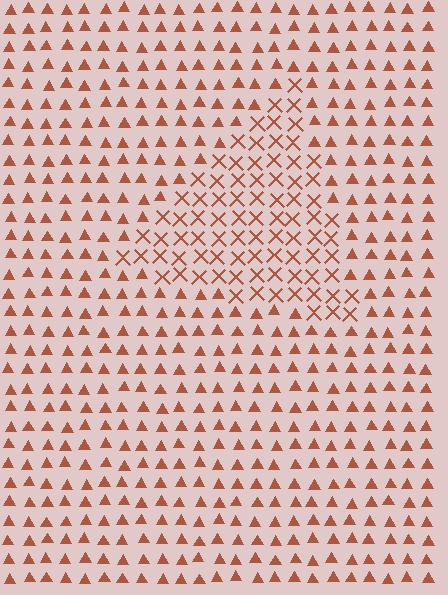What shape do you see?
I see a triangle.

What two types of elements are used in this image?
The image uses X marks inside the triangle region and triangles outside it.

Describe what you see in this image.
The image is filled with small brown elements arranged in a uniform grid. A triangle-shaped region contains X marks, while the surrounding area contains triangles. The boundary is defined purely by the change in element shape.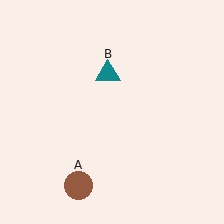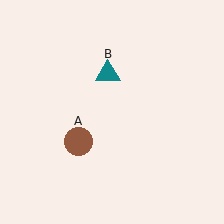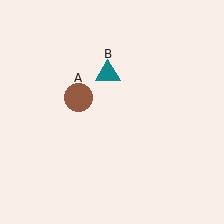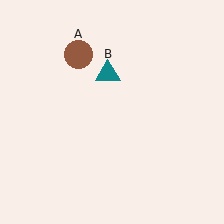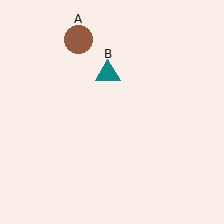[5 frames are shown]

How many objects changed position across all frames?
1 object changed position: brown circle (object A).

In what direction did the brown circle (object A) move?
The brown circle (object A) moved up.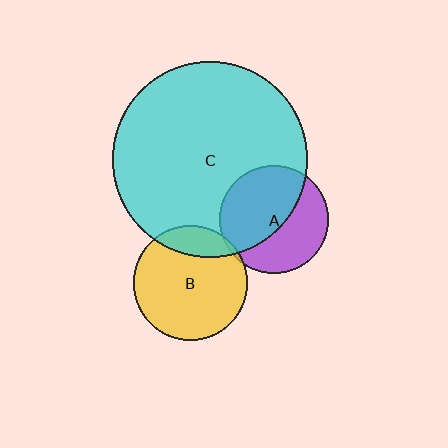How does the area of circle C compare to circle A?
Approximately 3.2 times.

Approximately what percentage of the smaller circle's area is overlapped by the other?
Approximately 15%.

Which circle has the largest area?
Circle C (cyan).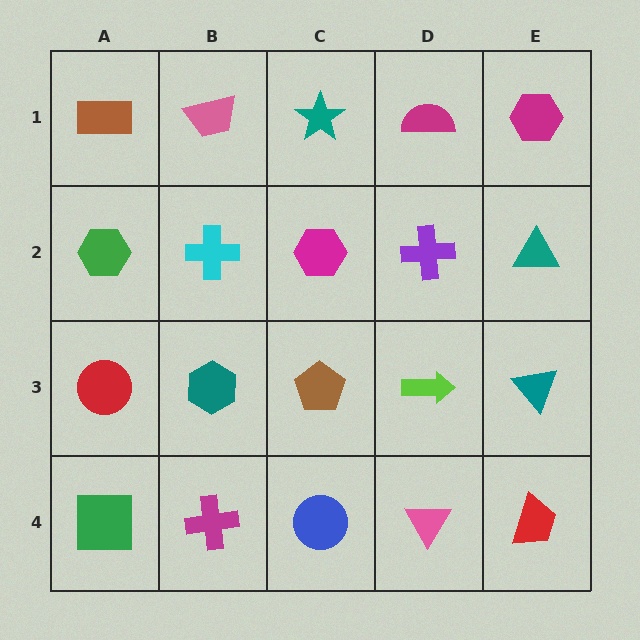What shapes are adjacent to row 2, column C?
A teal star (row 1, column C), a brown pentagon (row 3, column C), a cyan cross (row 2, column B), a purple cross (row 2, column D).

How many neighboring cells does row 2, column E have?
3.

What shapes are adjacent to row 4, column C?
A brown pentagon (row 3, column C), a magenta cross (row 4, column B), a pink triangle (row 4, column D).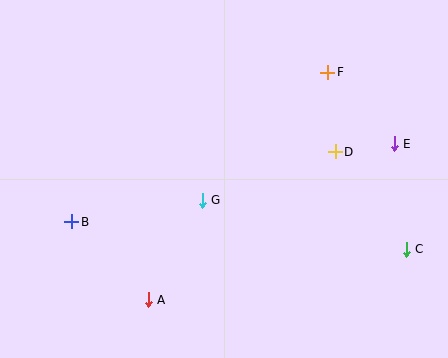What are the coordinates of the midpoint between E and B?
The midpoint between E and B is at (233, 183).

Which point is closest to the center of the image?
Point G at (202, 200) is closest to the center.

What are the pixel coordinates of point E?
Point E is at (394, 144).